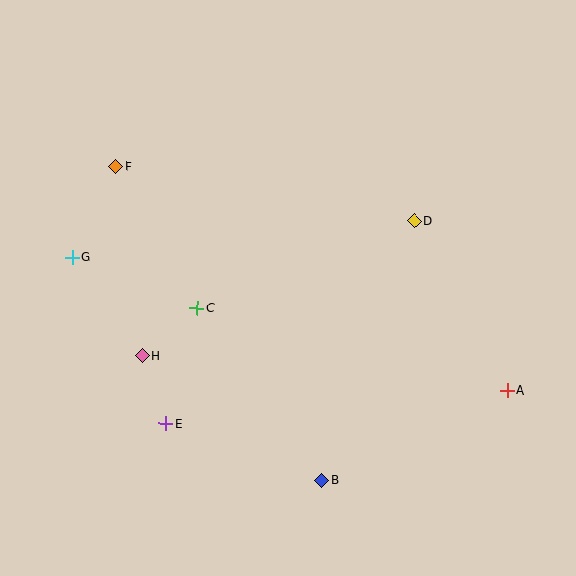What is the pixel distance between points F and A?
The distance between F and A is 451 pixels.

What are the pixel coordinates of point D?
Point D is at (414, 221).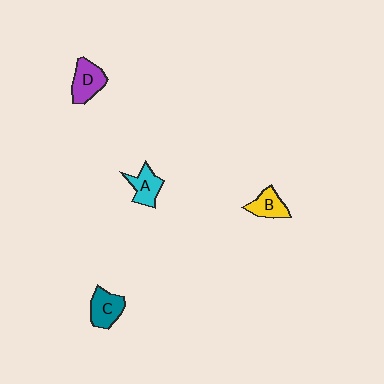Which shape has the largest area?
Shape D (purple).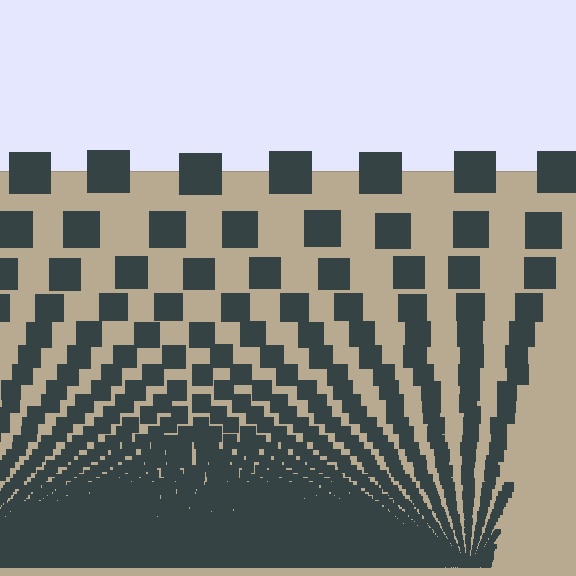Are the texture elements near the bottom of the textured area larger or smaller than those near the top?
Smaller. The gradient is inverted — elements near the bottom are smaller and denser.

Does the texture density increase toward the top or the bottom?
Density increases toward the bottom.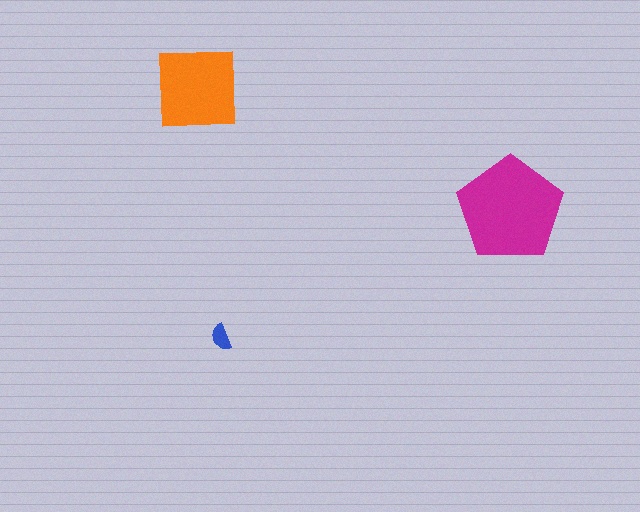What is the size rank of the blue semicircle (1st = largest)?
3rd.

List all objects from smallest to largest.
The blue semicircle, the orange square, the magenta pentagon.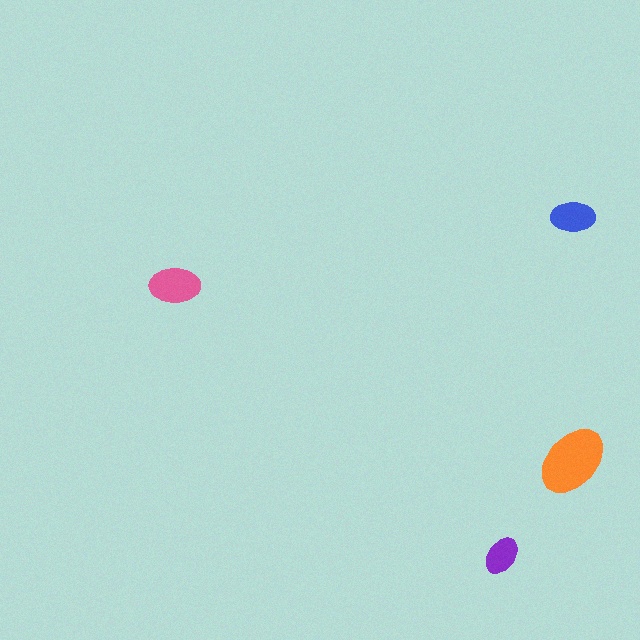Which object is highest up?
The blue ellipse is topmost.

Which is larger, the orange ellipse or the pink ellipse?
The orange one.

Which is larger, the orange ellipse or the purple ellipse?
The orange one.